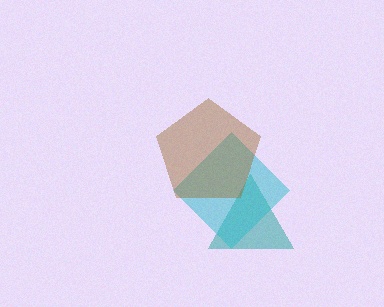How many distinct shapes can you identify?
There are 3 distinct shapes: a teal triangle, a cyan diamond, a brown pentagon.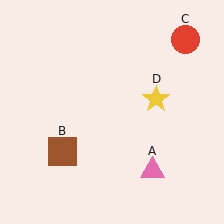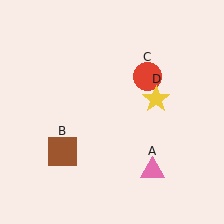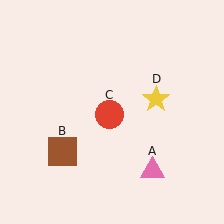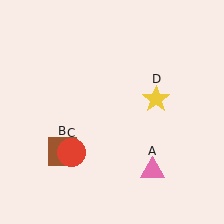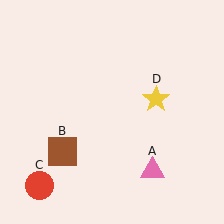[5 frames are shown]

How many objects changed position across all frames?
1 object changed position: red circle (object C).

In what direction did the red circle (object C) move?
The red circle (object C) moved down and to the left.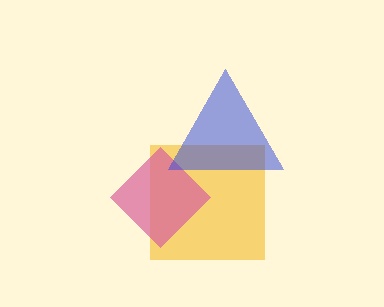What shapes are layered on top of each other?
The layered shapes are: a yellow square, a pink diamond, a blue triangle.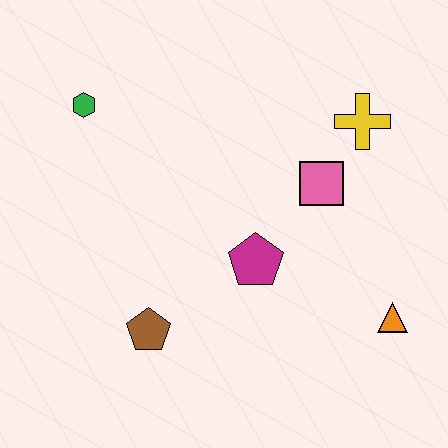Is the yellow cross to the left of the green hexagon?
No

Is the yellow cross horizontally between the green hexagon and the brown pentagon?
No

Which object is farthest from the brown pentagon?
The yellow cross is farthest from the brown pentagon.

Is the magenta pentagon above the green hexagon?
No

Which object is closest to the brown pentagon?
The magenta pentagon is closest to the brown pentagon.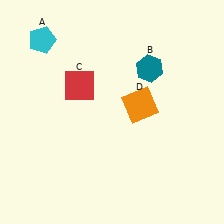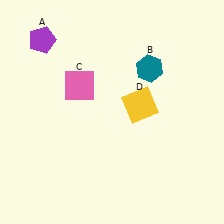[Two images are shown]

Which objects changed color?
A changed from cyan to purple. C changed from red to pink. D changed from orange to yellow.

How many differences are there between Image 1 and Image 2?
There are 3 differences between the two images.